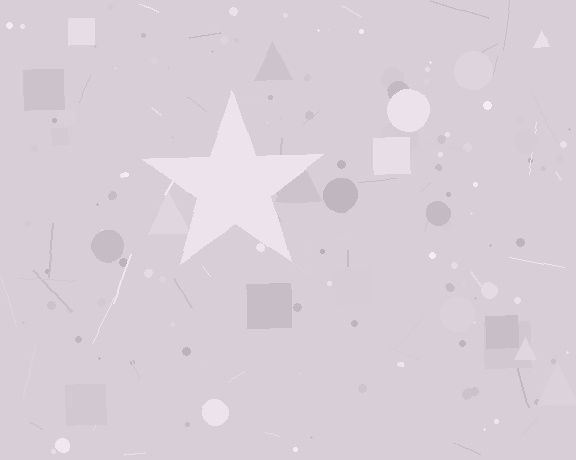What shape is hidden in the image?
A star is hidden in the image.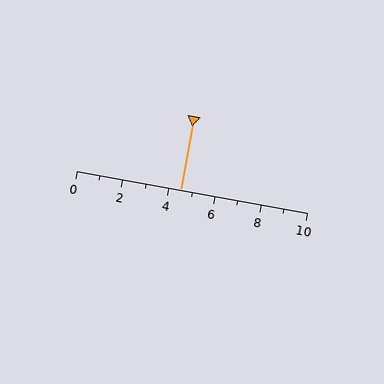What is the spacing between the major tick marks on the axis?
The major ticks are spaced 2 apart.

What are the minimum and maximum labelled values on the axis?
The axis runs from 0 to 10.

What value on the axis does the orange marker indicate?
The marker indicates approximately 4.5.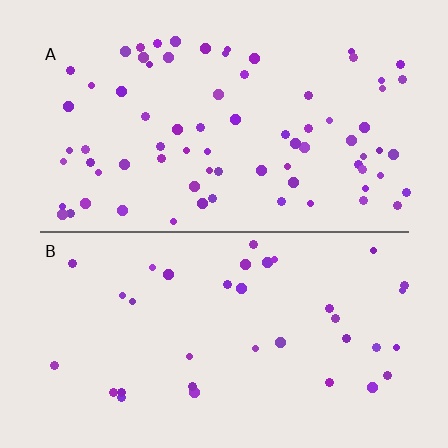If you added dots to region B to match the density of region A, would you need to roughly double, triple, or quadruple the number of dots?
Approximately double.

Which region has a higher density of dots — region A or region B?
A (the top).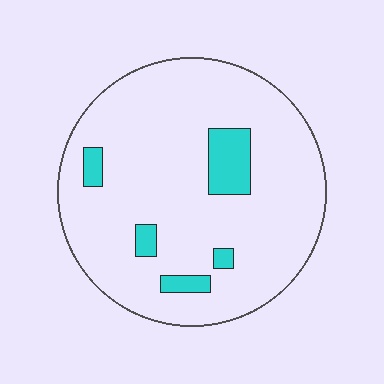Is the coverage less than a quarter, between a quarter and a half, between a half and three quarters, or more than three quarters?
Less than a quarter.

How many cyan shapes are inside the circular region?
5.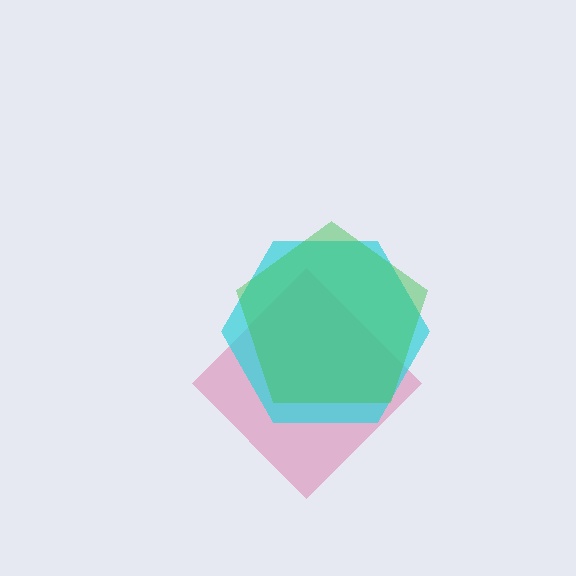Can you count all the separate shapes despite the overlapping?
Yes, there are 3 separate shapes.